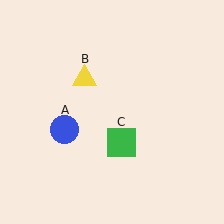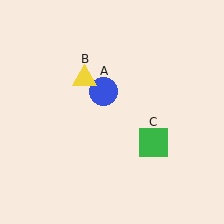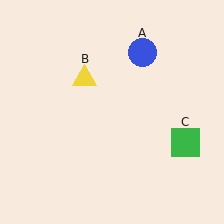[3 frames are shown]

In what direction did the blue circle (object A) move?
The blue circle (object A) moved up and to the right.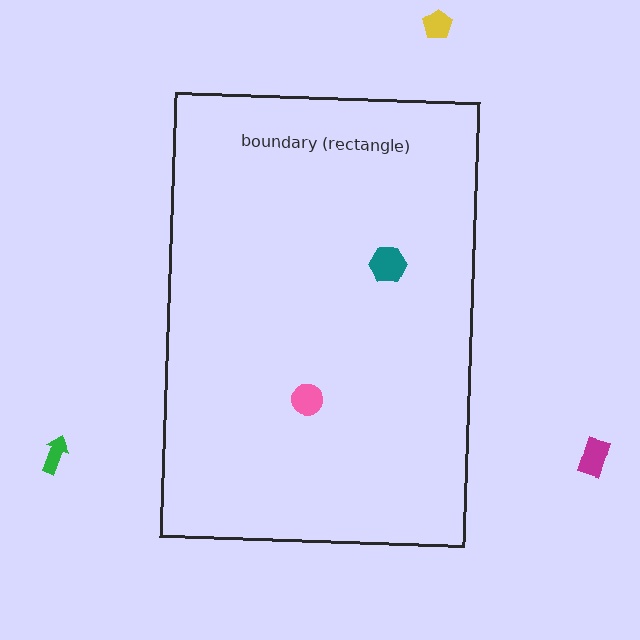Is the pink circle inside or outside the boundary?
Inside.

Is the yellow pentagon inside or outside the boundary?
Outside.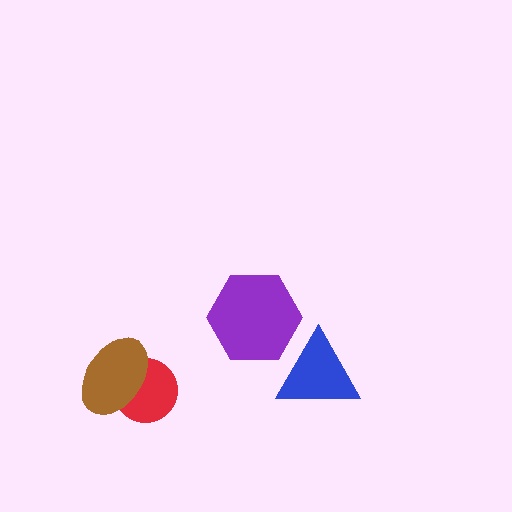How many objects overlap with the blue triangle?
1 object overlaps with the blue triangle.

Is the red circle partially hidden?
Yes, it is partially covered by another shape.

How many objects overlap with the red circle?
1 object overlaps with the red circle.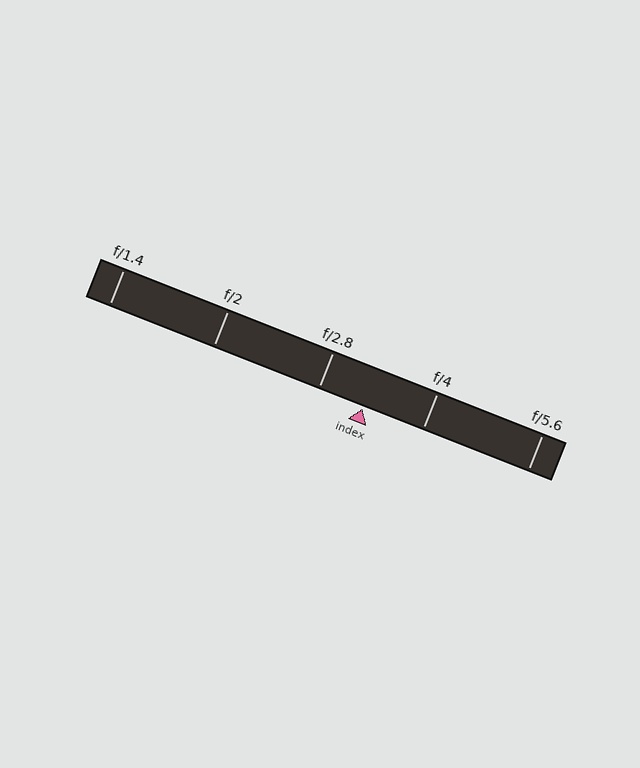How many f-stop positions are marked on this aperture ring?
There are 5 f-stop positions marked.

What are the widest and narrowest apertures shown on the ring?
The widest aperture shown is f/1.4 and the narrowest is f/5.6.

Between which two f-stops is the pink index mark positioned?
The index mark is between f/2.8 and f/4.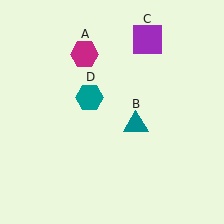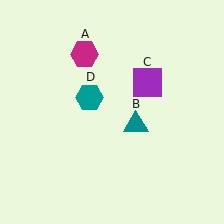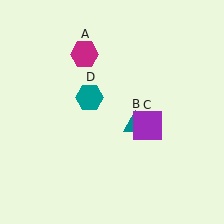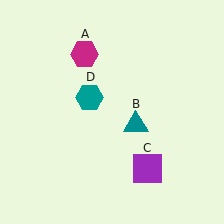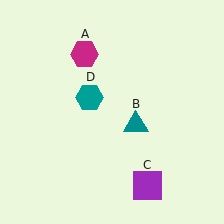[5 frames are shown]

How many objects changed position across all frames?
1 object changed position: purple square (object C).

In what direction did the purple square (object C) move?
The purple square (object C) moved down.